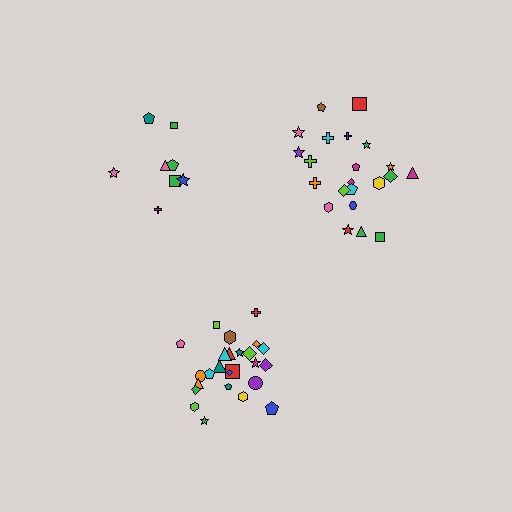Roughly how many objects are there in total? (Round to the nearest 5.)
Roughly 55 objects in total.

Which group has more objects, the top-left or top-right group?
The top-right group.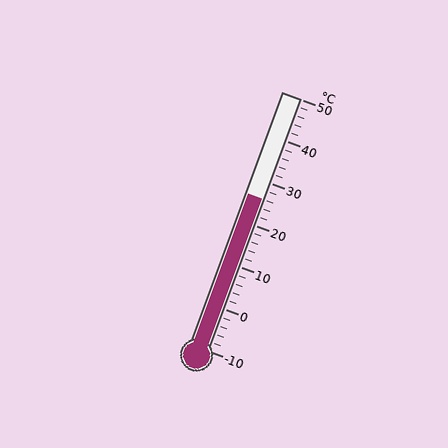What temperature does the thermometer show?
The thermometer shows approximately 26°C.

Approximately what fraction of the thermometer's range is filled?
The thermometer is filled to approximately 60% of its range.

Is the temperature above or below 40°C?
The temperature is below 40°C.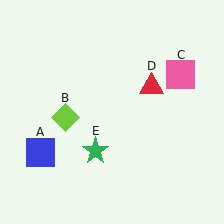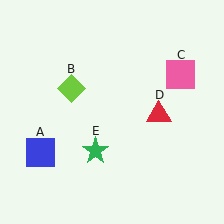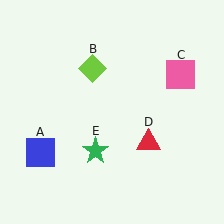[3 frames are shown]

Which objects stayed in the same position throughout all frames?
Blue square (object A) and pink square (object C) and green star (object E) remained stationary.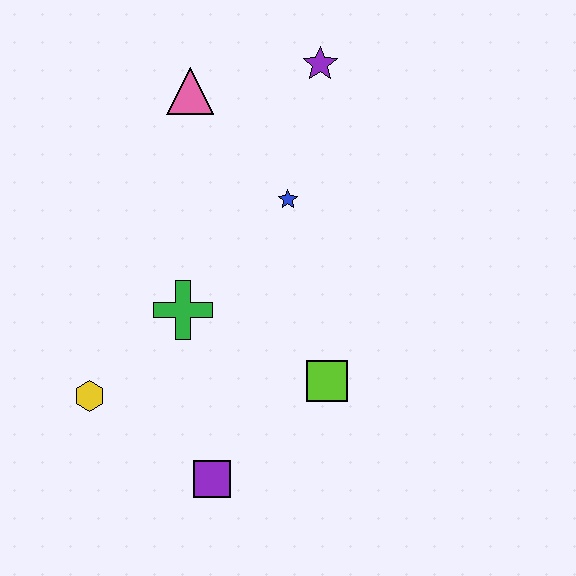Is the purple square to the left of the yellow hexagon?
No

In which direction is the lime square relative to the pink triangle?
The lime square is below the pink triangle.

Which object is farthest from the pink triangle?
The purple square is farthest from the pink triangle.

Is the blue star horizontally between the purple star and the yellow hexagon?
Yes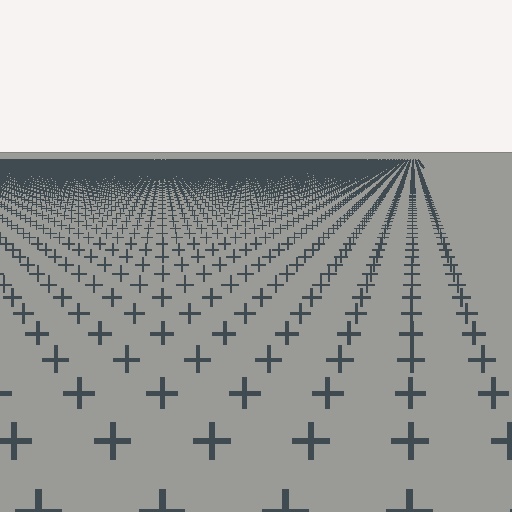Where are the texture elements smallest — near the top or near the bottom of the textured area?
Near the top.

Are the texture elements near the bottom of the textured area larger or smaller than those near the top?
Larger. Near the bottom, elements are closer to the viewer and appear at a bigger on-screen size.